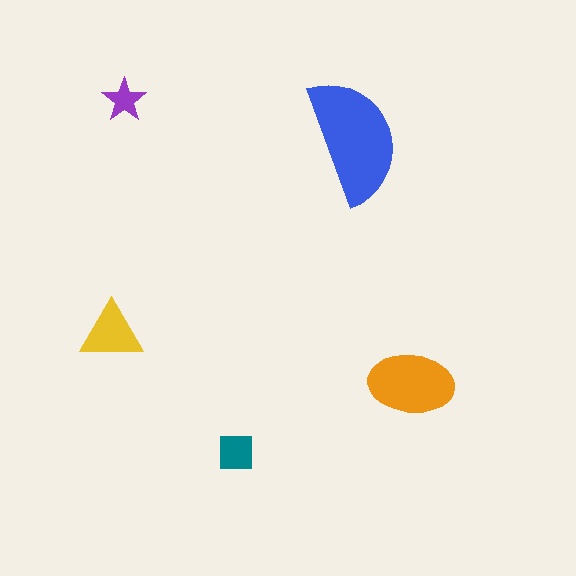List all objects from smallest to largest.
The purple star, the teal square, the yellow triangle, the orange ellipse, the blue semicircle.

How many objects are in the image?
There are 5 objects in the image.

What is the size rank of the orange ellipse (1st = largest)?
2nd.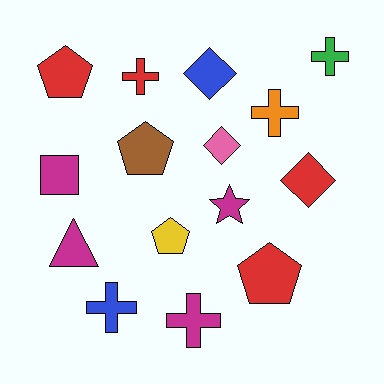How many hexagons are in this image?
There are no hexagons.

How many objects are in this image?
There are 15 objects.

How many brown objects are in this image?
There is 1 brown object.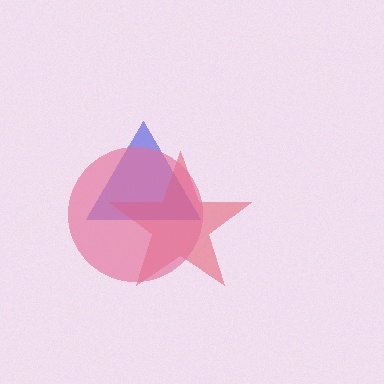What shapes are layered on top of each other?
The layered shapes are: a blue triangle, a red star, a pink circle.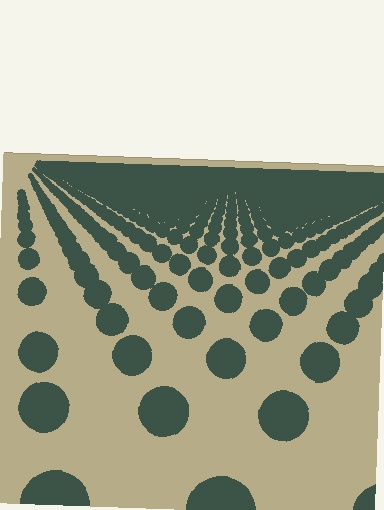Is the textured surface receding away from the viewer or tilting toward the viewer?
The surface is receding away from the viewer. Texture elements get smaller and denser toward the top.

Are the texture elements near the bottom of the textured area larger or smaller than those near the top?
Larger. Near the bottom, elements are closer to the viewer and appear at a bigger on-screen size.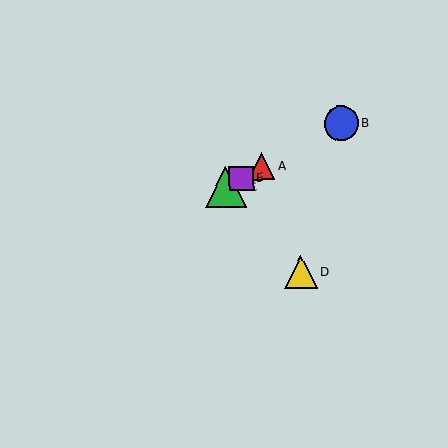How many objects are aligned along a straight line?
4 objects (A, B, C, E) are aligned along a straight line.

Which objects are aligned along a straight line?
Objects A, B, C, E are aligned along a straight line.